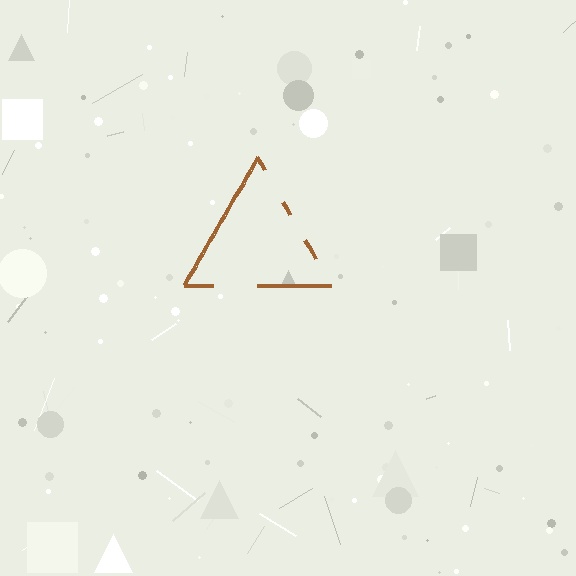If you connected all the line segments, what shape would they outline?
They would outline a triangle.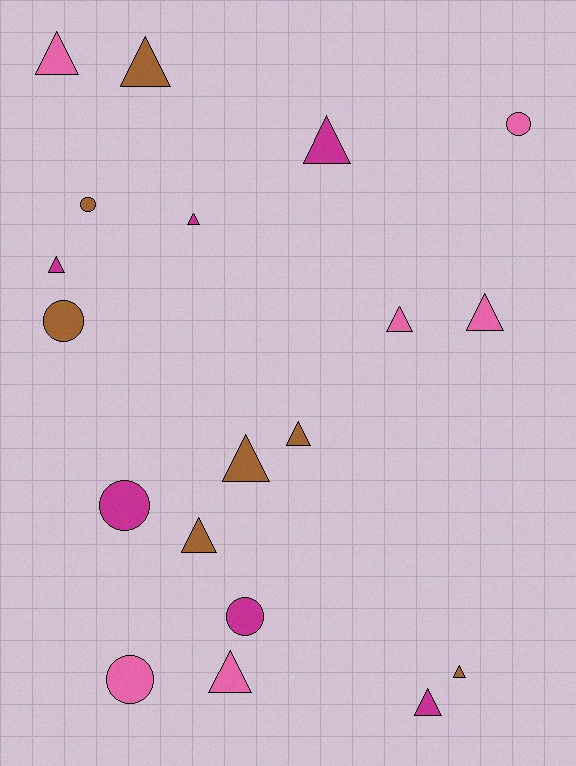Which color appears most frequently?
Brown, with 7 objects.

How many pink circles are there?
There are 2 pink circles.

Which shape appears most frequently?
Triangle, with 13 objects.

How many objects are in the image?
There are 19 objects.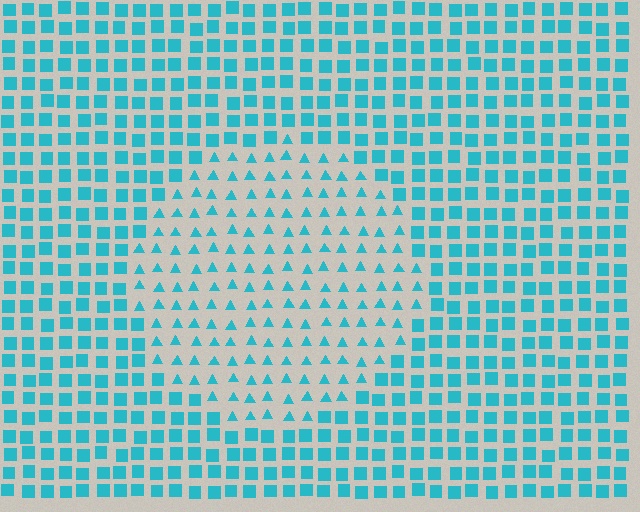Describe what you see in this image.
The image is filled with small cyan elements arranged in a uniform grid. A circle-shaped region contains triangles, while the surrounding area contains squares. The boundary is defined purely by the change in element shape.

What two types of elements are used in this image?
The image uses triangles inside the circle region and squares outside it.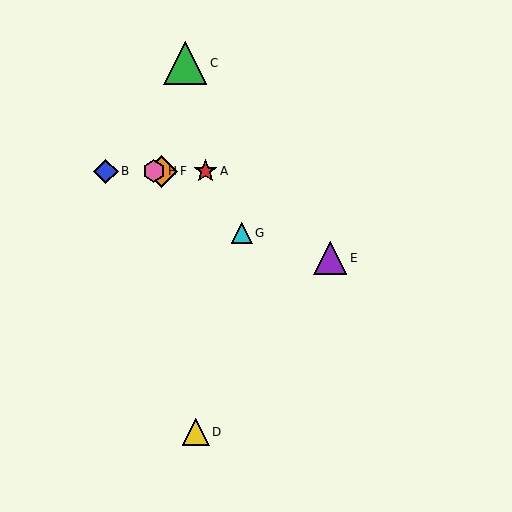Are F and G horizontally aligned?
No, F is at y≈171 and G is at y≈233.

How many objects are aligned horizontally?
4 objects (A, B, F, H) are aligned horizontally.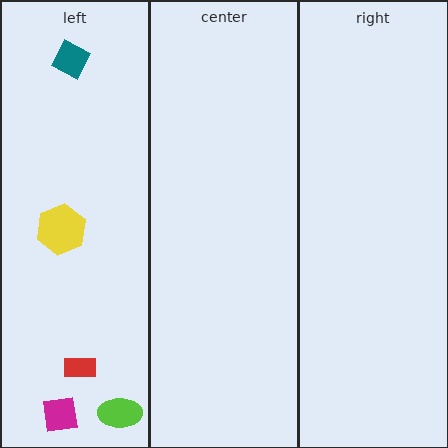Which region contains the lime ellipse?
The left region.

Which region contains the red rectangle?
The left region.